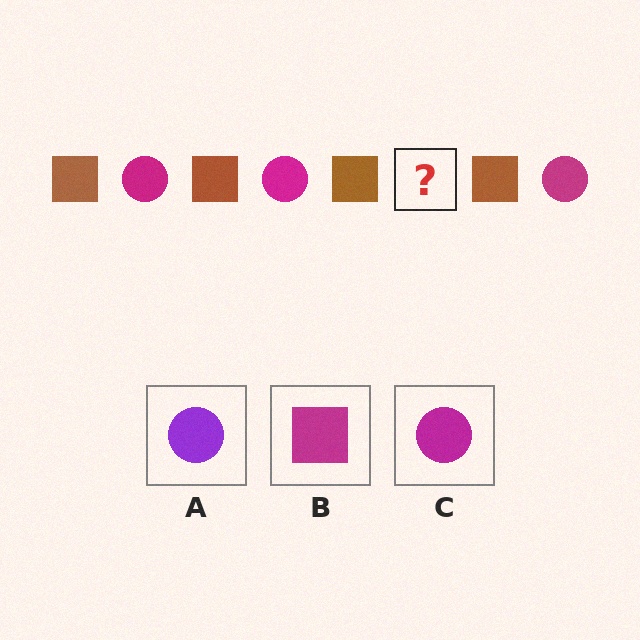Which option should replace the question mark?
Option C.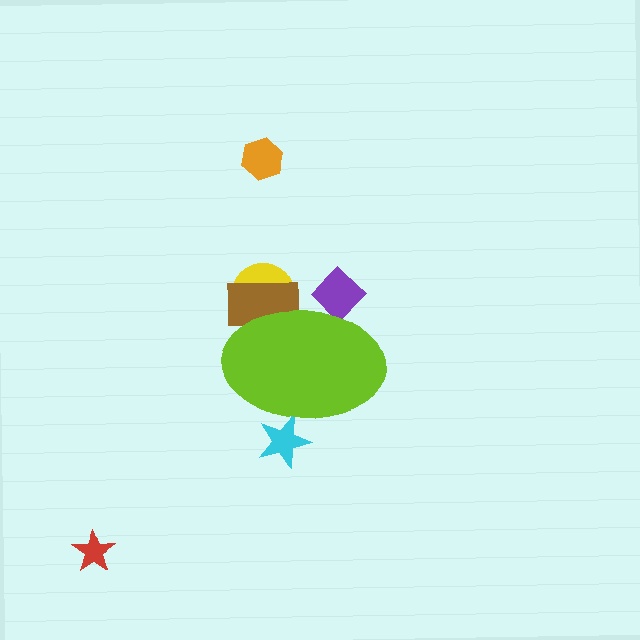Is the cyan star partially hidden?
Yes, the cyan star is partially hidden behind the lime ellipse.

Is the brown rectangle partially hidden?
Yes, the brown rectangle is partially hidden behind the lime ellipse.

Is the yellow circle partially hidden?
Yes, the yellow circle is partially hidden behind the lime ellipse.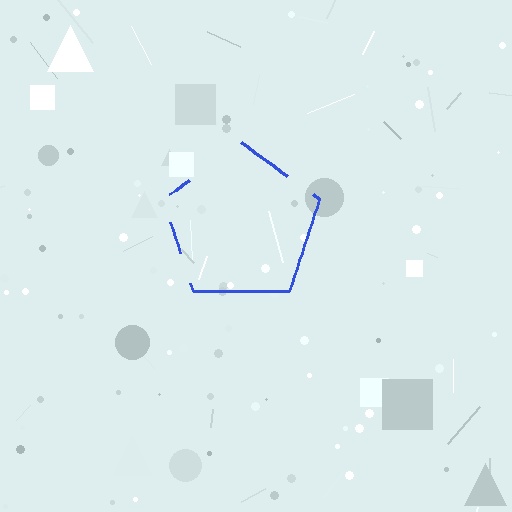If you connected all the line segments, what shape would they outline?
They would outline a pentagon.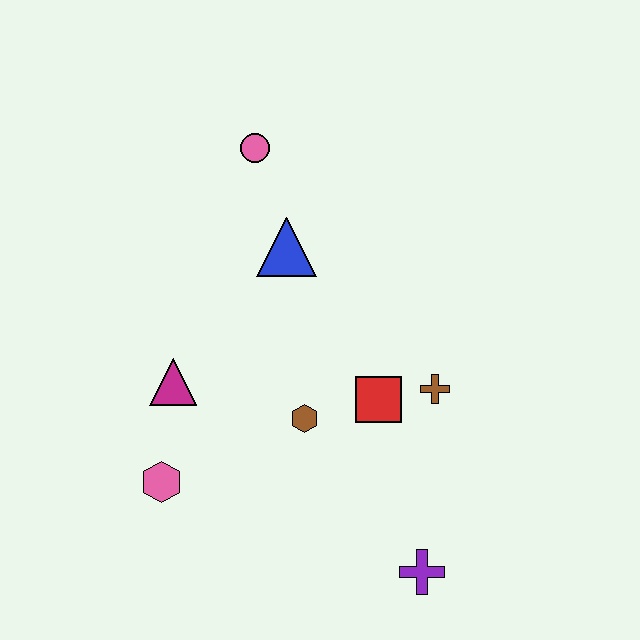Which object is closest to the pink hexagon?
The magenta triangle is closest to the pink hexagon.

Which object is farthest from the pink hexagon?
The pink circle is farthest from the pink hexagon.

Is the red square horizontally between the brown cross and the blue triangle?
Yes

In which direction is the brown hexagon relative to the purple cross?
The brown hexagon is above the purple cross.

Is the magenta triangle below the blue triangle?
Yes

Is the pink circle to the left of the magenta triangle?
No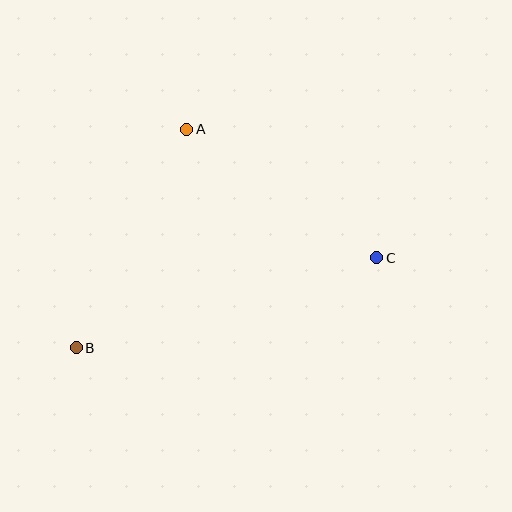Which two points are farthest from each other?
Points B and C are farthest from each other.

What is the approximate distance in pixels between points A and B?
The distance between A and B is approximately 245 pixels.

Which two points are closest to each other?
Points A and C are closest to each other.